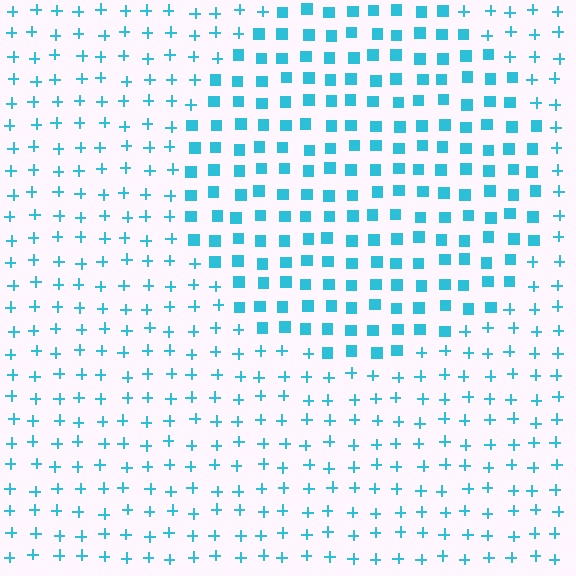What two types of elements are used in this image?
The image uses squares inside the circle region and plus signs outside it.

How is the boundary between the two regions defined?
The boundary is defined by a change in element shape: squares inside vs. plus signs outside. All elements share the same color and spacing.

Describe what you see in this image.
The image is filled with small cyan elements arranged in a uniform grid. A circle-shaped region contains squares, while the surrounding area contains plus signs. The boundary is defined purely by the change in element shape.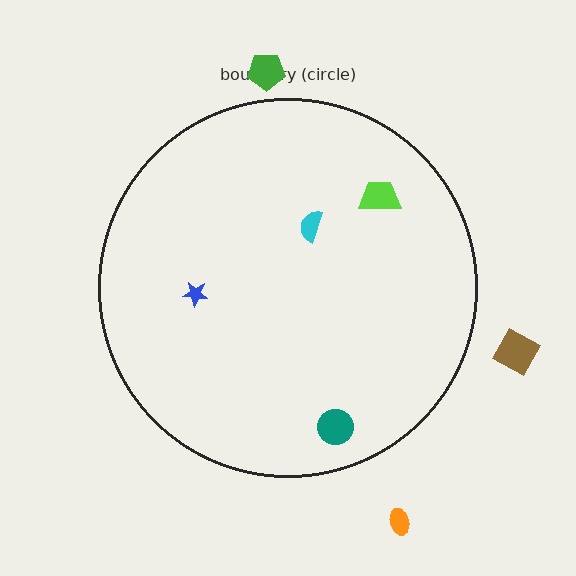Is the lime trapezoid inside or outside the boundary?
Inside.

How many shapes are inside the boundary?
4 inside, 3 outside.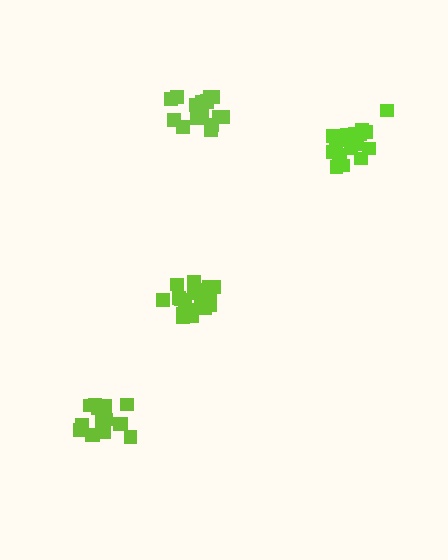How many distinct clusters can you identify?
There are 4 distinct clusters.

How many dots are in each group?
Group 1: 21 dots, Group 2: 16 dots, Group 3: 18 dots, Group 4: 18 dots (73 total).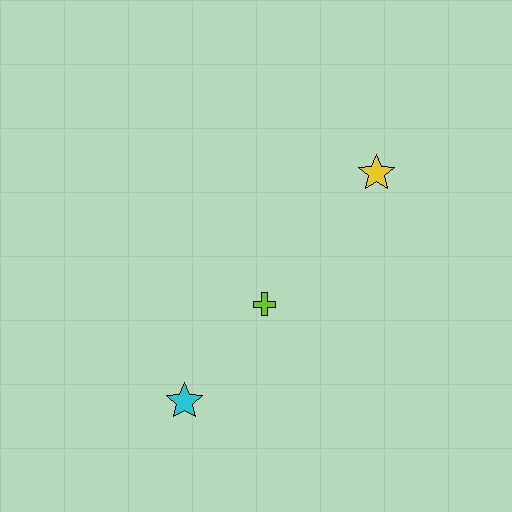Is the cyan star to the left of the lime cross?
Yes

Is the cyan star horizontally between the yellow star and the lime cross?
No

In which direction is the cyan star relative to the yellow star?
The cyan star is below the yellow star.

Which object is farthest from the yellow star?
The cyan star is farthest from the yellow star.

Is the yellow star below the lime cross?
No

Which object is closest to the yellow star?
The lime cross is closest to the yellow star.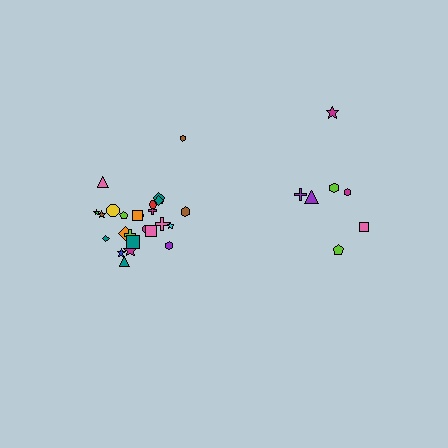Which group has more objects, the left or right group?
The left group.